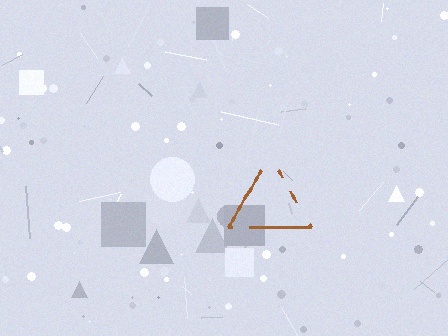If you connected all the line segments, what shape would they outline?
They would outline a triangle.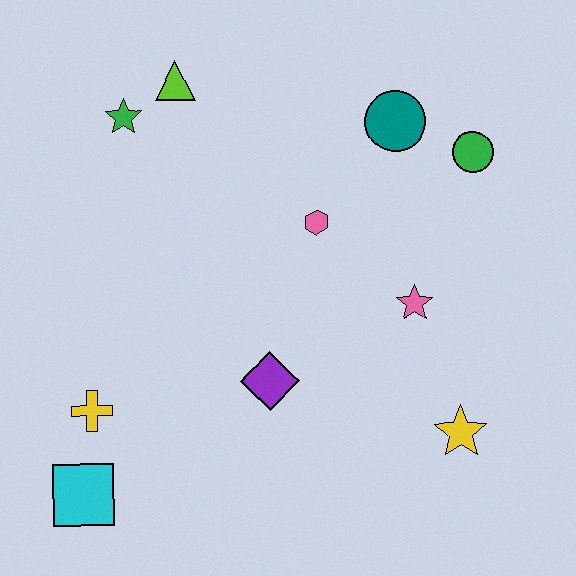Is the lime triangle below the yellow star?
No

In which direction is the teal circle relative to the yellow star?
The teal circle is above the yellow star.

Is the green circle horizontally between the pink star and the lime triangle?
No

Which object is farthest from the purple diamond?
The lime triangle is farthest from the purple diamond.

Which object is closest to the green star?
The lime triangle is closest to the green star.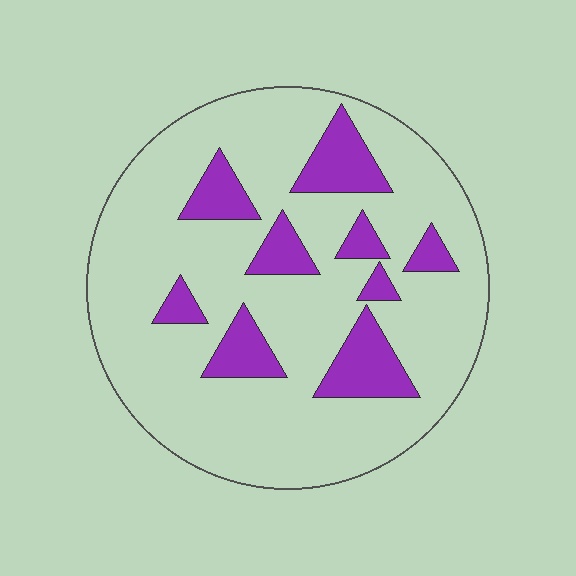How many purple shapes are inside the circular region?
9.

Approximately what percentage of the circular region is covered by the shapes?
Approximately 20%.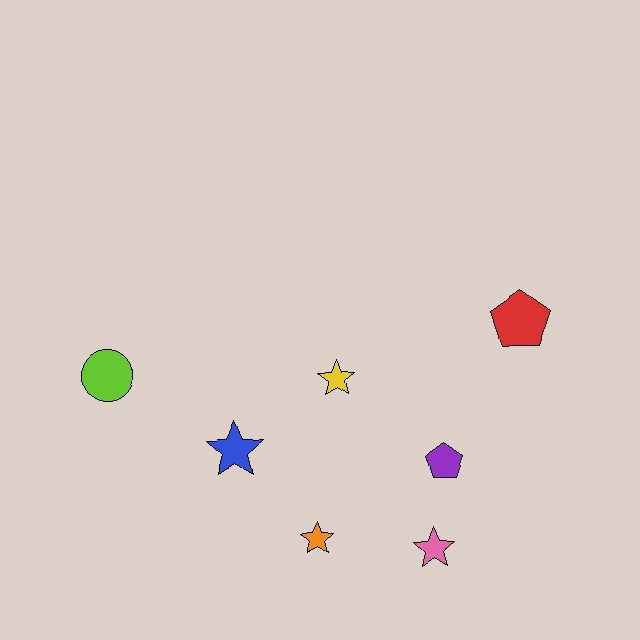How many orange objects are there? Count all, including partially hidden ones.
There is 1 orange object.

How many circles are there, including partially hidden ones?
There is 1 circle.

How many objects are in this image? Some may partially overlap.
There are 7 objects.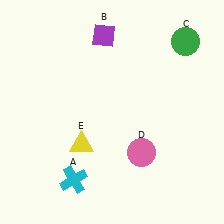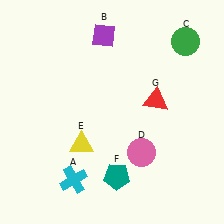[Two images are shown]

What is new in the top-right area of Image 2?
A red triangle (G) was added in the top-right area of Image 2.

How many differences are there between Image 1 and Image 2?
There are 2 differences between the two images.